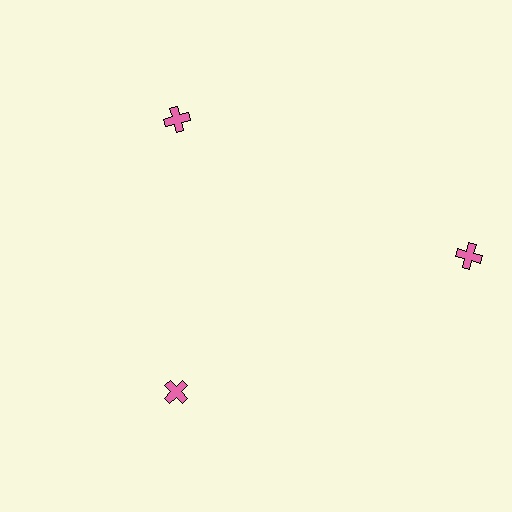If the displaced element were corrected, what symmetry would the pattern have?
It would have 3-fold rotational symmetry — the pattern would map onto itself every 120 degrees.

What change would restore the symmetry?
The symmetry would be restored by moving it inward, back onto the ring so that all 3 crosses sit at equal angles and equal distance from the center.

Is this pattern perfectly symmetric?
No. The 3 pink crosses are arranged in a ring, but one element near the 3 o'clock position is pushed outward from the center, breaking the 3-fold rotational symmetry.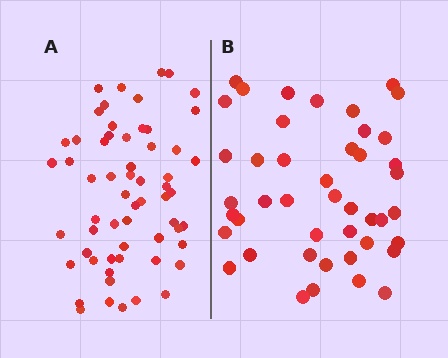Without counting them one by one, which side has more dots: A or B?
Region A (the left region) has more dots.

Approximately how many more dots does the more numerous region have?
Region A has approximately 15 more dots than region B.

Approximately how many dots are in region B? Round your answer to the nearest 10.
About 40 dots. (The exact count is 44, which rounds to 40.)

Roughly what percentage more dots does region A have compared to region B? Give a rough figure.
About 35% more.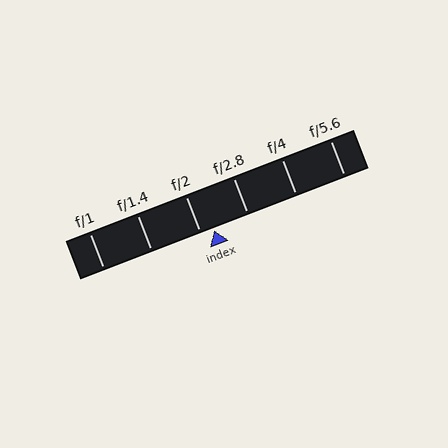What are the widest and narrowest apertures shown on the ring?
The widest aperture shown is f/1 and the narrowest is f/5.6.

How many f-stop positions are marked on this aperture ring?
There are 6 f-stop positions marked.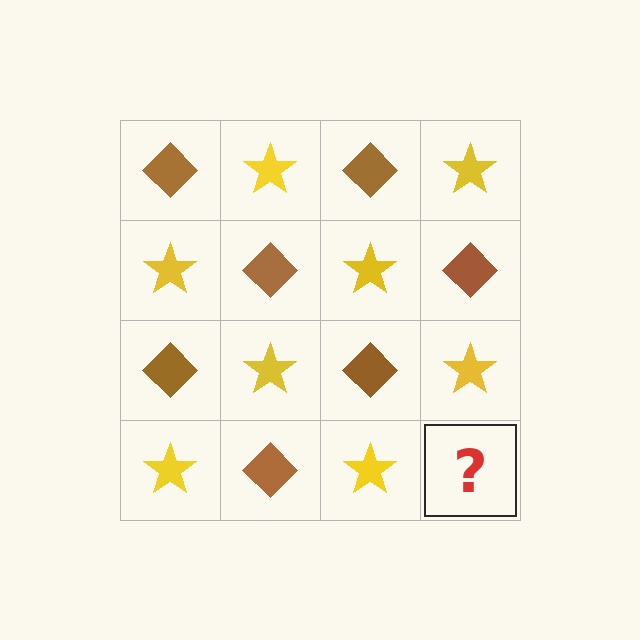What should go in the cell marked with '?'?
The missing cell should contain a brown diamond.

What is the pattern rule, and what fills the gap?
The rule is that it alternates brown diamond and yellow star in a checkerboard pattern. The gap should be filled with a brown diamond.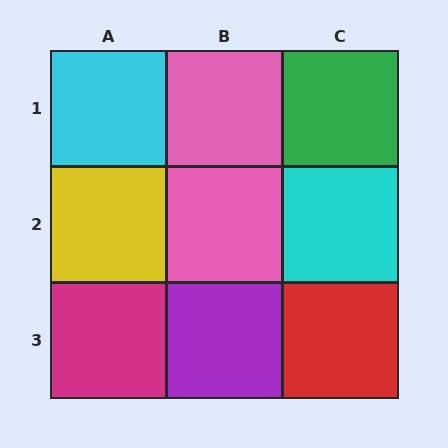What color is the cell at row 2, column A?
Yellow.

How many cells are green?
1 cell is green.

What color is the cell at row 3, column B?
Purple.